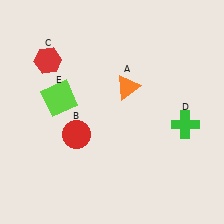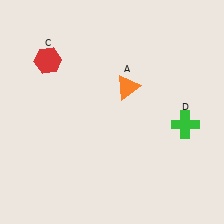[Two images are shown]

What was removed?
The red circle (B), the lime square (E) were removed in Image 2.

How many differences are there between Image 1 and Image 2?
There are 2 differences between the two images.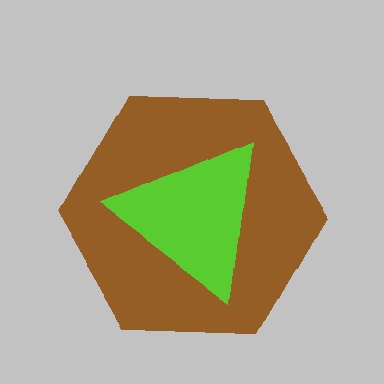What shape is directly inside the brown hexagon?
The lime triangle.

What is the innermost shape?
The lime triangle.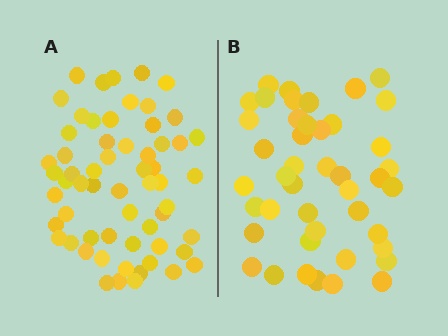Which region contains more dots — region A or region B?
Region A (the left region) has more dots.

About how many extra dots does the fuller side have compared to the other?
Region A has approximately 15 more dots than region B.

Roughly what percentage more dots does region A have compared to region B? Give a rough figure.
About 35% more.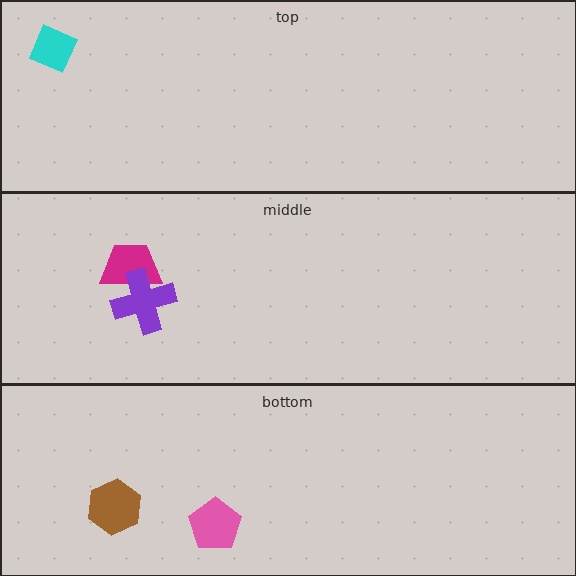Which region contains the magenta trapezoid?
The middle region.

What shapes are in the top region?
The cyan diamond.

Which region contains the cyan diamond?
The top region.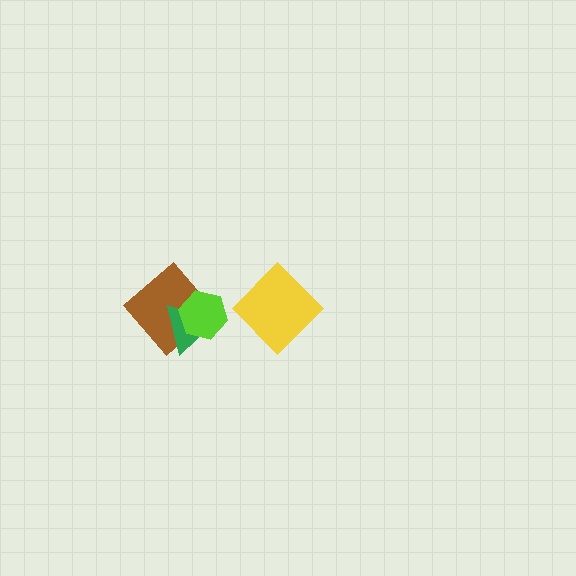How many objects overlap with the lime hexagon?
2 objects overlap with the lime hexagon.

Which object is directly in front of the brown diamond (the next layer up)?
The green triangle is directly in front of the brown diamond.